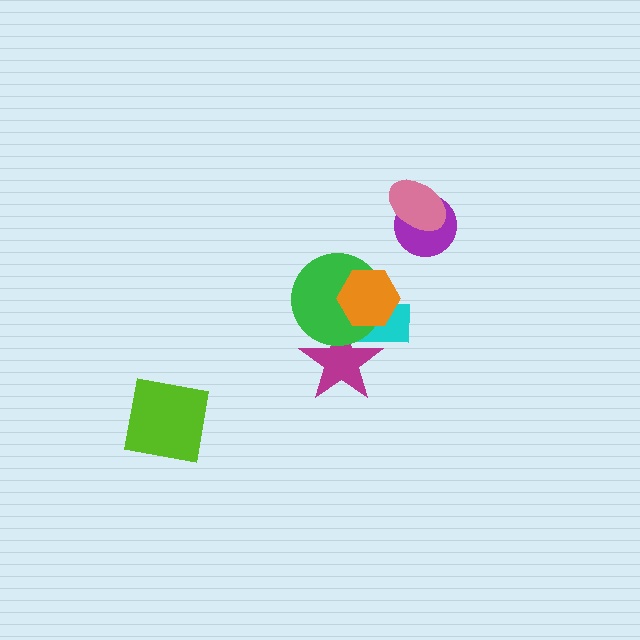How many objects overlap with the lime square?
0 objects overlap with the lime square.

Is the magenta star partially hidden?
Yes, it is partially covered by another shape.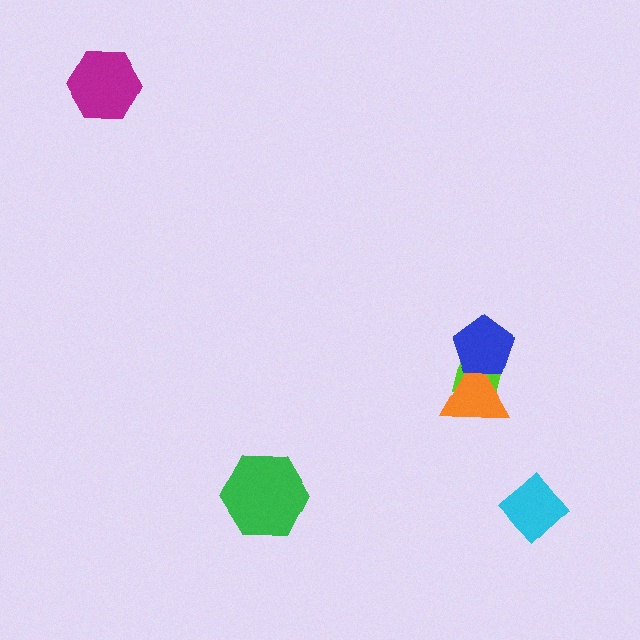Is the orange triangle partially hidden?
Yes, it is partially covered by another shape.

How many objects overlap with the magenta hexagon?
0 objects overlap with the magenta hexagon.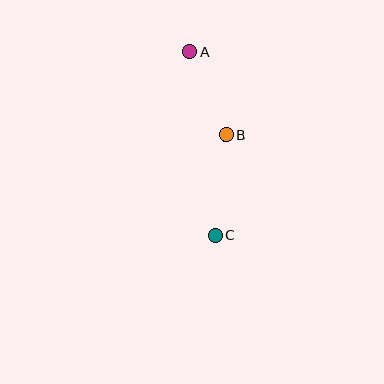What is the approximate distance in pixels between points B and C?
The distance between B and C is approximately 101 pixels.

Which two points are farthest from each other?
Points A and C are farthest from each other.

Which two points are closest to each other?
Points A and B are closest to each other.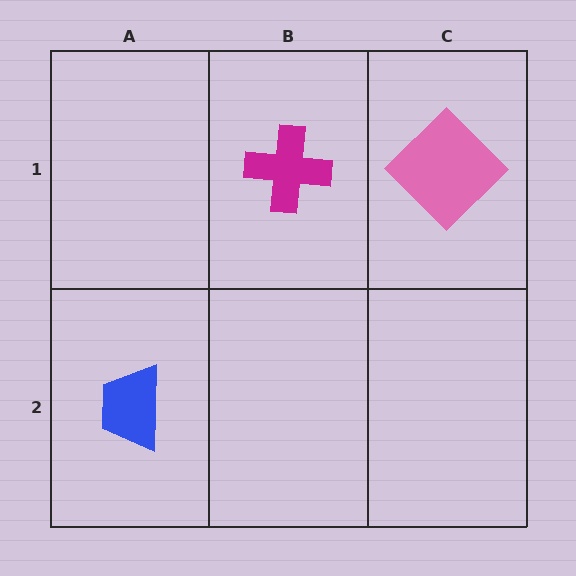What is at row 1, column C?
A pink diamond.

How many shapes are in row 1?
2 shapes.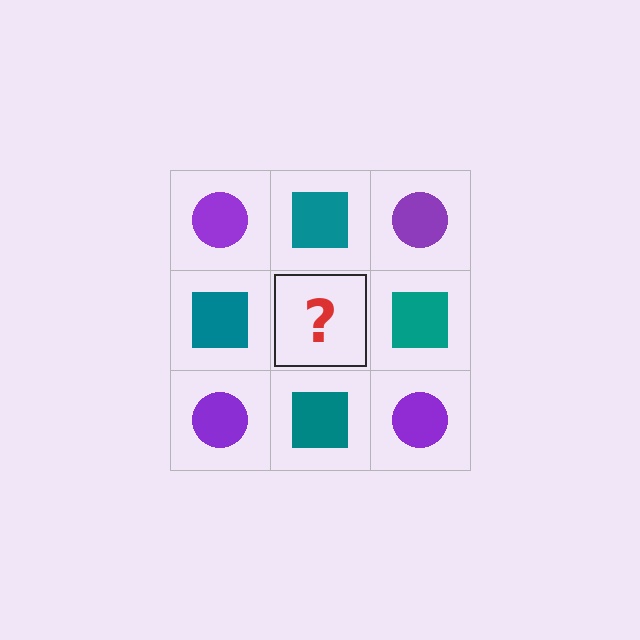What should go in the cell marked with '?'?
The missing cell should contain a purple circle.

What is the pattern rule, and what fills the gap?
The rule is that it alternates purple circle and teal square in a checkerboard pattern. The gap should be filled with a purple circle.